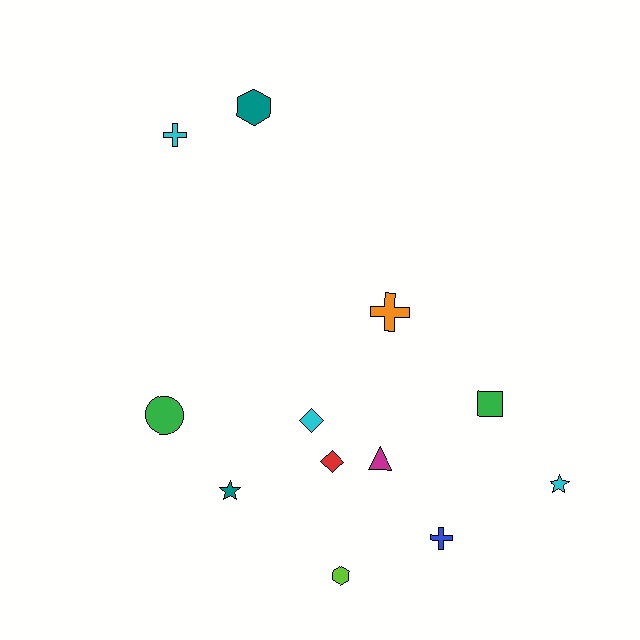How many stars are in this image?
There are 2 stars.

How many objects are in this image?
There are 12 objects.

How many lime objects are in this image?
There is 1 lime object.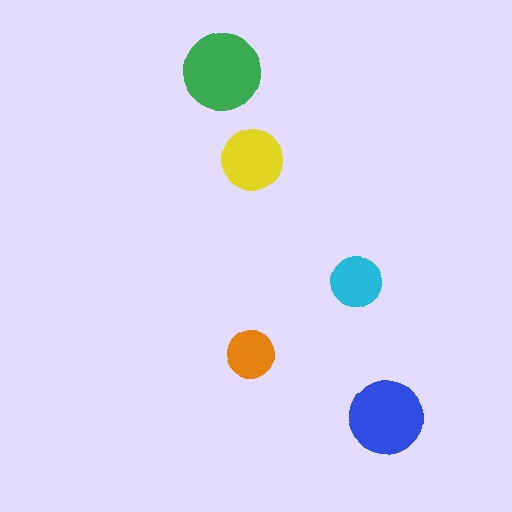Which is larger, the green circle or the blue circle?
The green one.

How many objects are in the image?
There are 5 objects in the image.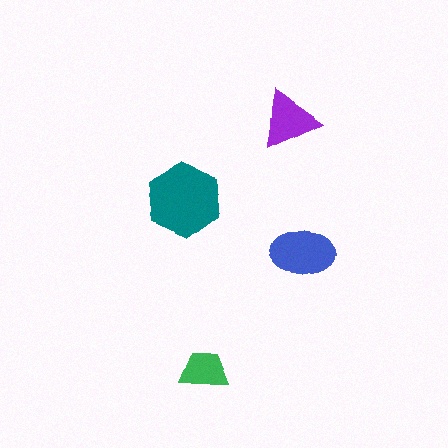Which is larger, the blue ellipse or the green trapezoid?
The blue ellipse.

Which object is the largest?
The teal hexagon.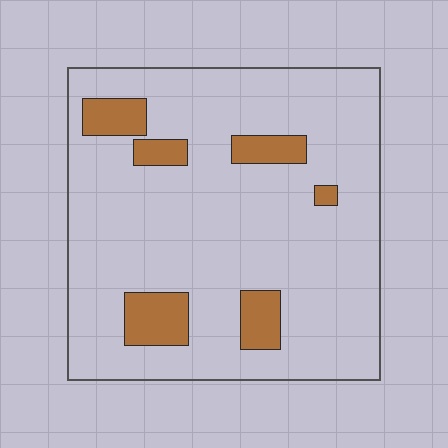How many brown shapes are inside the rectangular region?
6.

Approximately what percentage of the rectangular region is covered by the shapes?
Approximately 15%.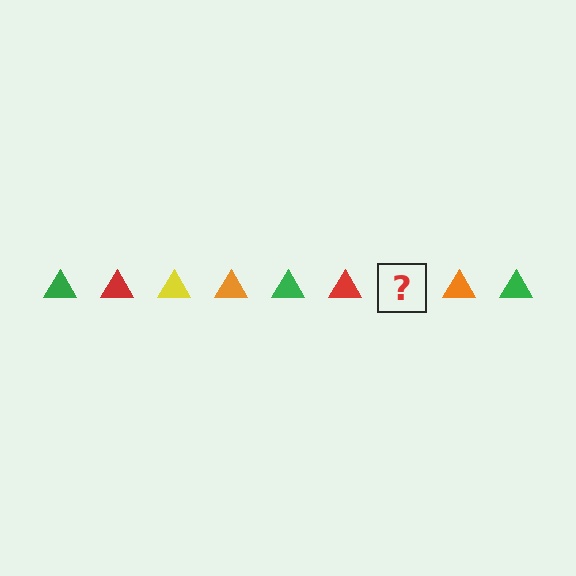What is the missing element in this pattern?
The missing element is a yellow triangle.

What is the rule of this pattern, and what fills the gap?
The rule is that the pattern cycles through green, red, yellow, orange triangles. The gap should be filled with a yellow triangle.